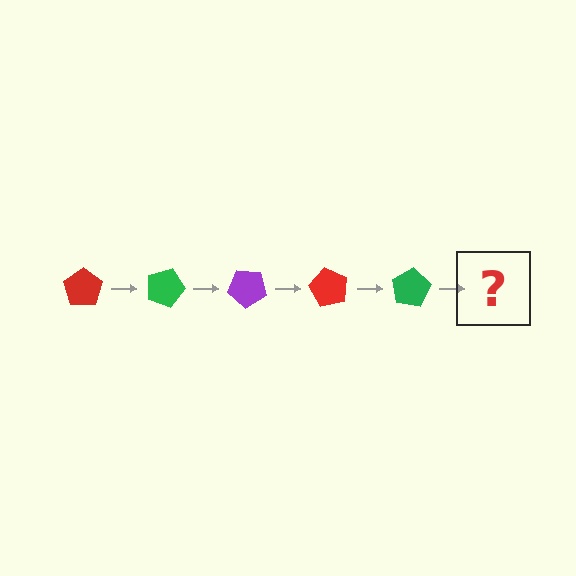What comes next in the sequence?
The next element should be a purple pentagon, rotated 100 degrees from the start.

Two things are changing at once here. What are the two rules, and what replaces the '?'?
The two rules are that it rotates 20 degrees each step and the color cycles through red, green, and purple. The '?' should be a purple pentagon, rotated 100 degrees from the start.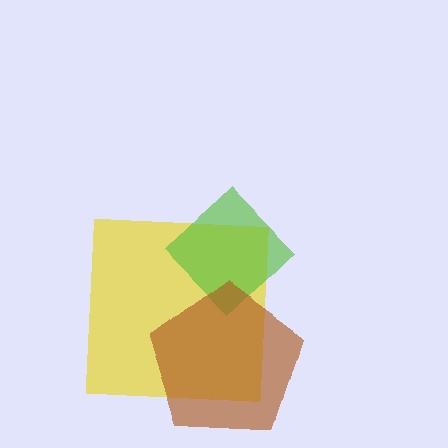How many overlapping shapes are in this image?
There are 3 overlapping shapes in the image.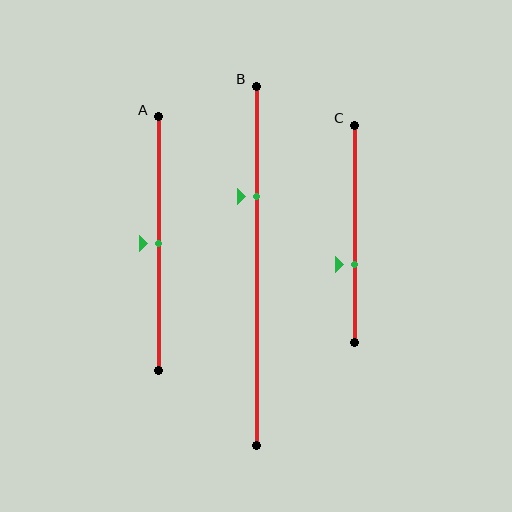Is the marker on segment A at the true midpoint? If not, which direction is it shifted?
Yes, the marker on segment A is at the true midpoint.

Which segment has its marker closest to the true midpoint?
Segment A has its marker closest to the true midpoint.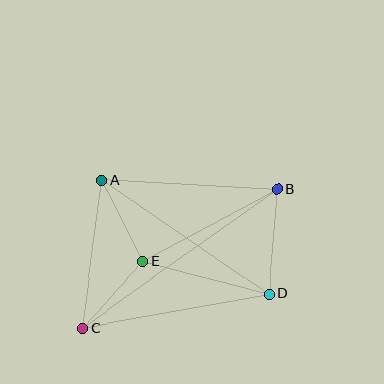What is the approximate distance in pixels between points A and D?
The distance between A and D is approximately 202 pixels.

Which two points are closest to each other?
Points C and E are closest to each other.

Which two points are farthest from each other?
Points B and C are farthest from each other.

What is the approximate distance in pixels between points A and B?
The distance between A and B is approximately 176 pixels.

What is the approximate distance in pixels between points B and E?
The distance between B and E is approximately 152 pixels.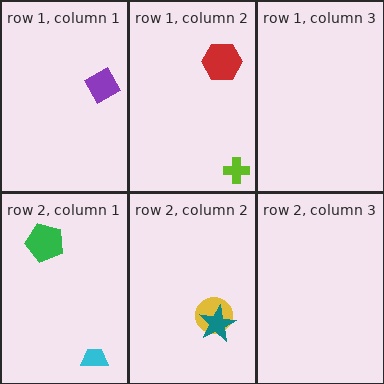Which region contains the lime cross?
The row 1, column 2 region.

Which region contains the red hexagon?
The row 1, column 2 region.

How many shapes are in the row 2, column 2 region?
2.